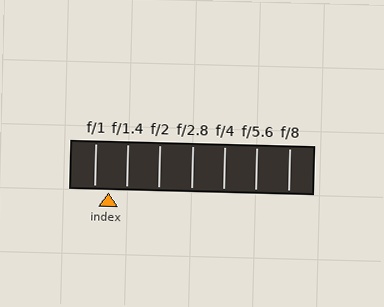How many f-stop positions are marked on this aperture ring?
There are 7 f-stop positions marked.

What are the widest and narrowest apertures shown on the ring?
The widest aperture shown is f/1 and the narrowest is f/8.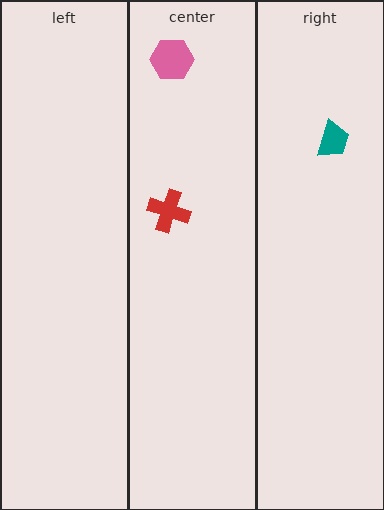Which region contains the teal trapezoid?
The right region.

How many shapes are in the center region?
2.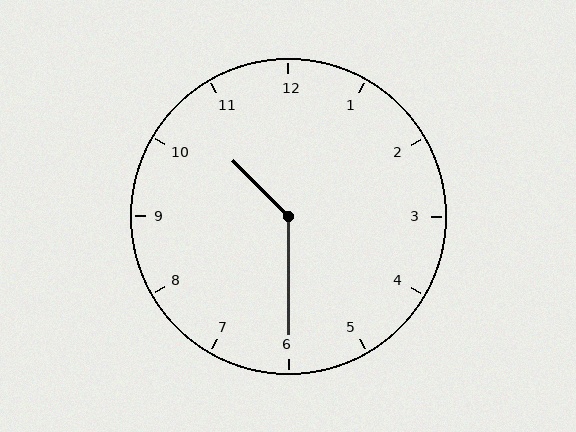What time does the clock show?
10:30.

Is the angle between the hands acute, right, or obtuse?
It is obtuse.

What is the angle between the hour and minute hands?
Approximately 135 degrees.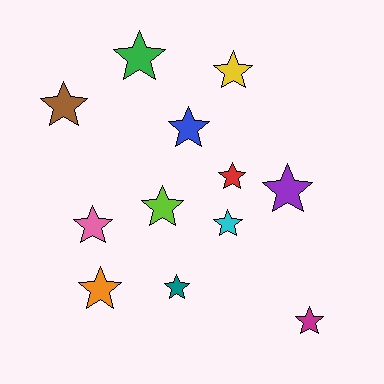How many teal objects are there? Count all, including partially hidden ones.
There is 1 teal object.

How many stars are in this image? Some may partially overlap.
There are 12 stars.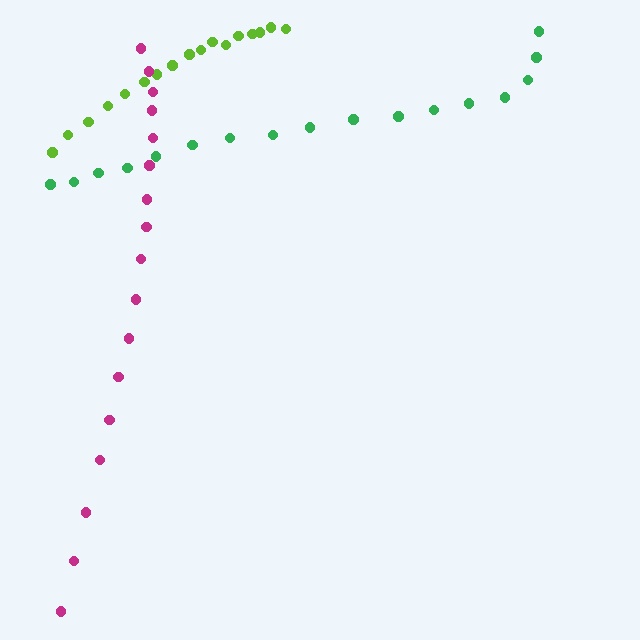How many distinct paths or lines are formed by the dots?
There are 3 distinct paths.